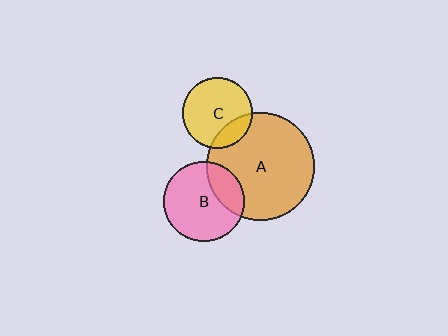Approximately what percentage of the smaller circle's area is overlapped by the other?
Approximately 20%.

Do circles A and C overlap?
Yes.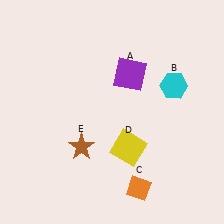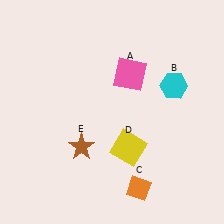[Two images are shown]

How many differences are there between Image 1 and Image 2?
There is 1 difference between the two images.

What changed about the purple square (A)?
In Image 1, A is purple. In Image 2, it changed to pink.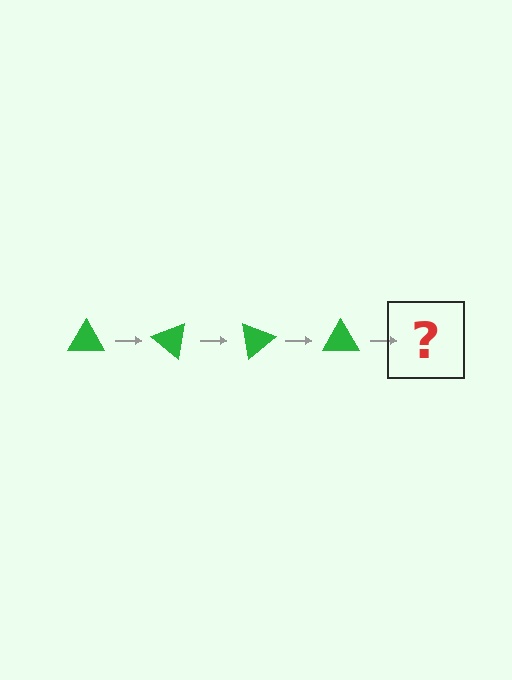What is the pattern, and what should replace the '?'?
The pattern is that the triangle rotates 40 degrees each step. The '?' should be a green triangle rotated 160 degrees.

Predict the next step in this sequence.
The next step is a green triangle rotated 160 degrees.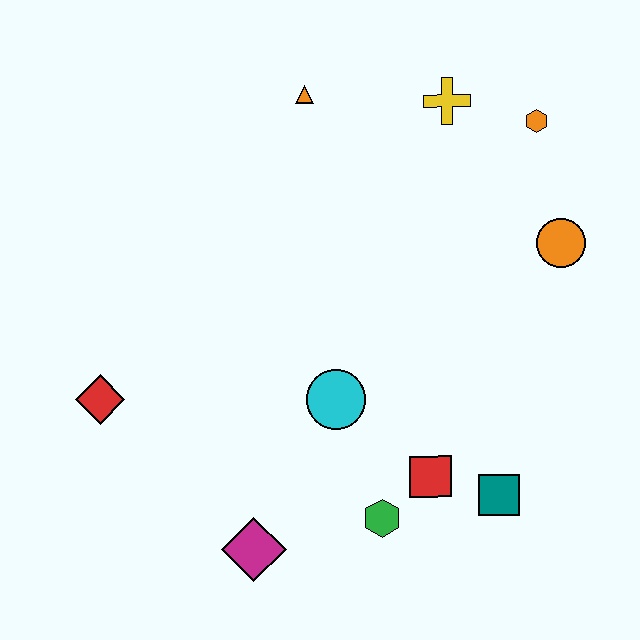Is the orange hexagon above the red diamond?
Yes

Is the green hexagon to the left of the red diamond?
No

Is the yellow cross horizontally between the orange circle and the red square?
Yes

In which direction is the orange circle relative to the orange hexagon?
The orange circle is below the orange hexagon.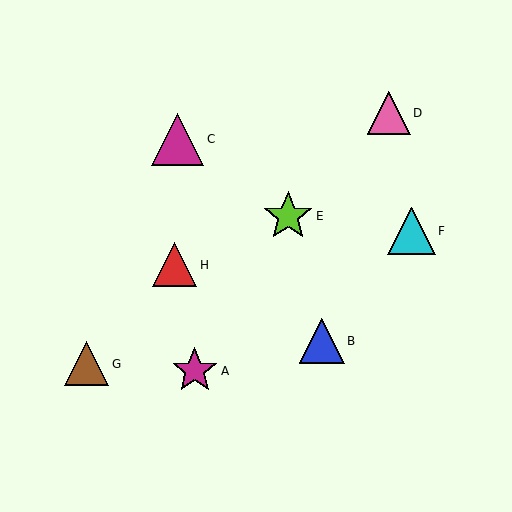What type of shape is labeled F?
Shape F is a cyan triangle.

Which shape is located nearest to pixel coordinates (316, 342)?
The blue triangle (labeled B) at (322, 341) is nearest to that location.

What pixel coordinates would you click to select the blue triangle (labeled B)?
Click at (322, 341) to select the blue triangle B.